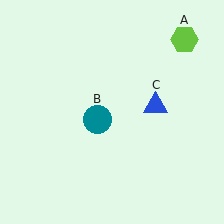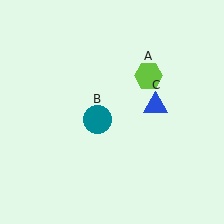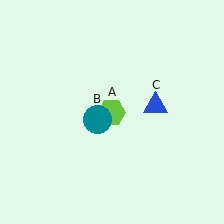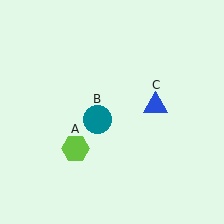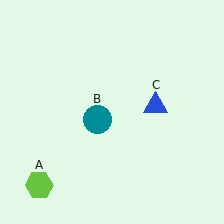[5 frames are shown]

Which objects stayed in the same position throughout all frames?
Teal circle (object B) and blue triangle (object C) remained stationary.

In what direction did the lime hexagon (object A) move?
The lime hexagon (object A) moved down and to the left.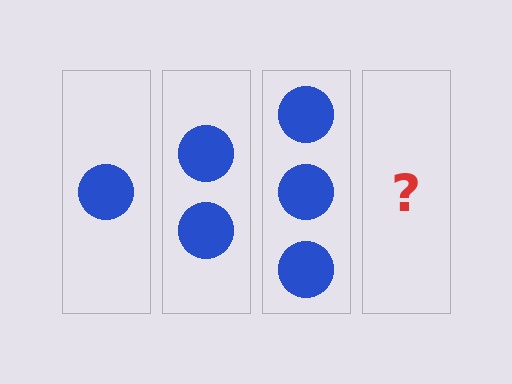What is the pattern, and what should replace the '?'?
The pattern is that each step adds one more circle. The '?' should be 4 circles.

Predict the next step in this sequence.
The next step is 4 circles.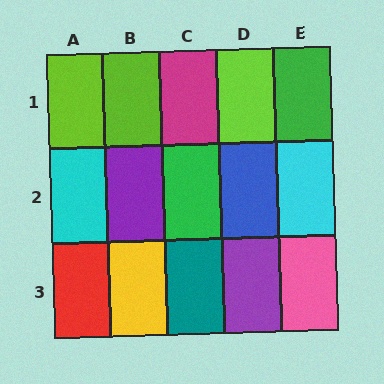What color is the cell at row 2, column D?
Blue.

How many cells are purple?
2 cells are purple.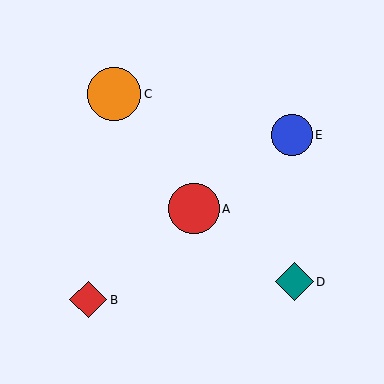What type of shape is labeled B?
Shape B is a red diamond.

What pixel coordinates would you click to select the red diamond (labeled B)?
Click at (88, 300) to select the red diamond B.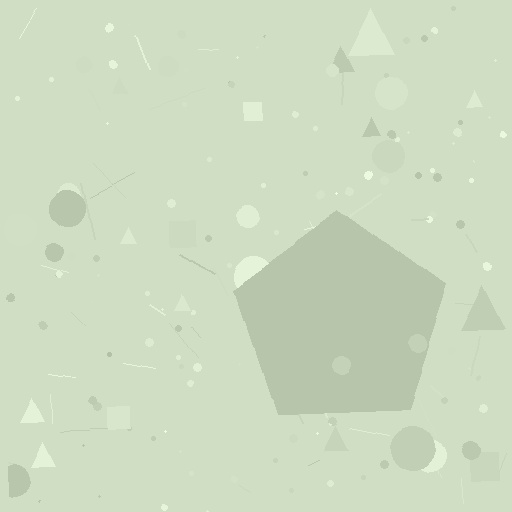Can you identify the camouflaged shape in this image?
The camouflaged shape is a pentagon.